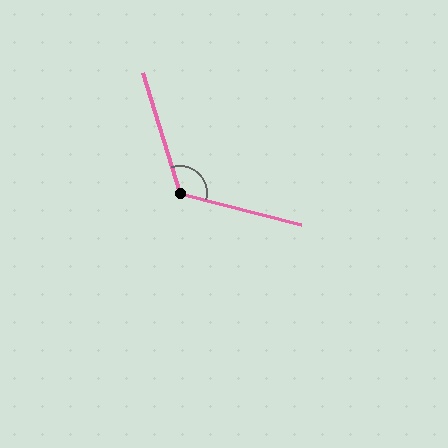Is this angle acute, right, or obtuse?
It is obtuse.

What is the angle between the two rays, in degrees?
Approximately 122 degrees.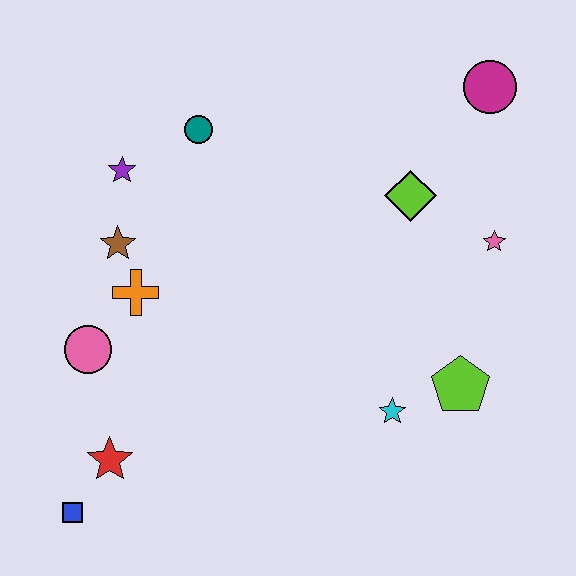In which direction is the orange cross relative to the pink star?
The orange cross is to the left of the pink star.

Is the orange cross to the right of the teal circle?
No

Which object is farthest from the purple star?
The lime pentagon is farthest from the purple star.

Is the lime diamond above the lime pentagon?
Yes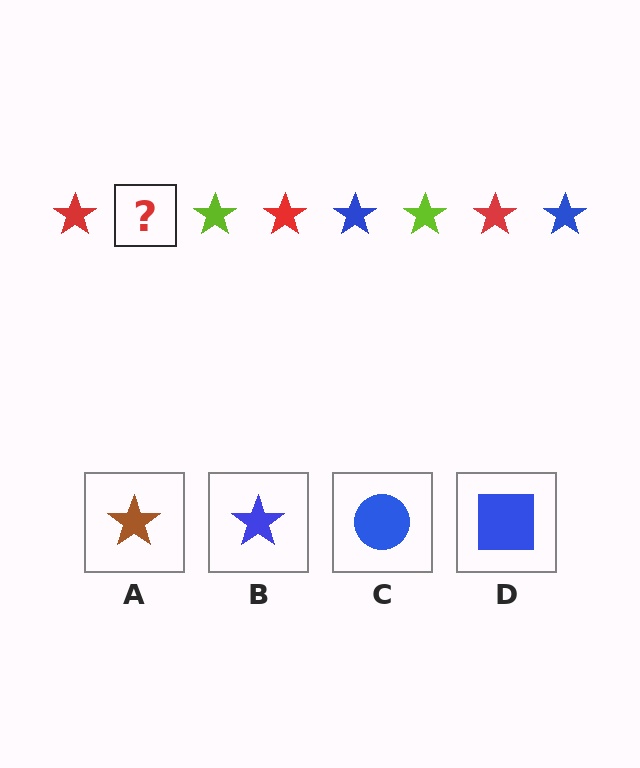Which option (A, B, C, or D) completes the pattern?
B.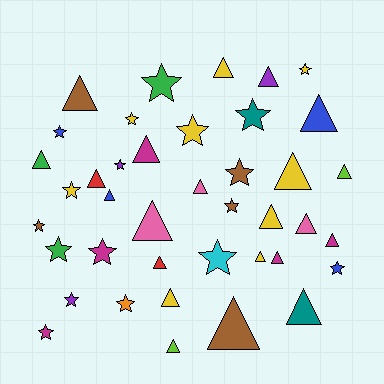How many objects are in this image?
There are 40 objects.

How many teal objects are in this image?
There are 2 teal objects.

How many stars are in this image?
There are 18 stars.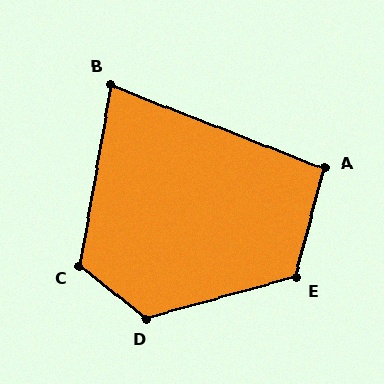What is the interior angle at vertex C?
Approximately 119 degrees (obtuse).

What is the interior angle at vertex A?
Approximately 97 degrees (obtuse).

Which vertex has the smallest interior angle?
B, at approximately 78 degrees.